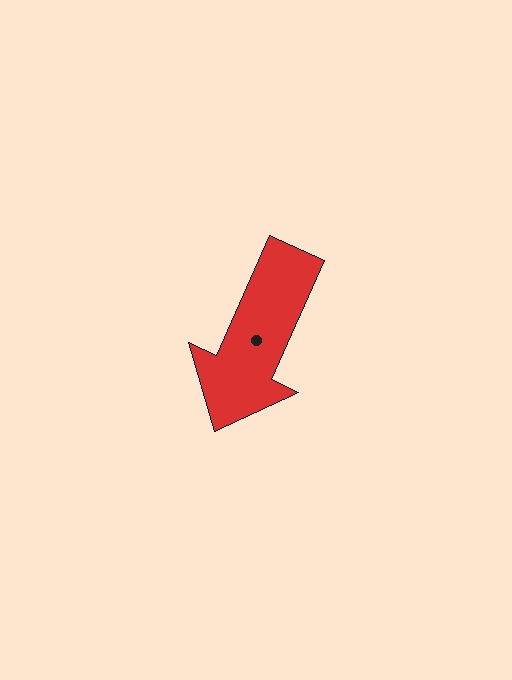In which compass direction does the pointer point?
Southwest.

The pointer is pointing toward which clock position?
Roughly 7 o'clock.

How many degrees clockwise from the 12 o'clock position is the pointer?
Approximately 204 degrees.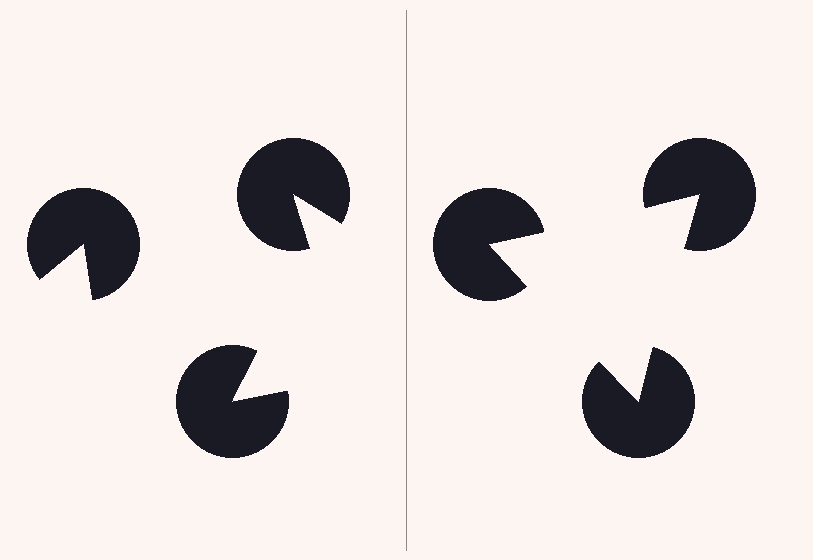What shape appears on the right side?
An illusory triangle.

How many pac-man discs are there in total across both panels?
6 — 3 on each side.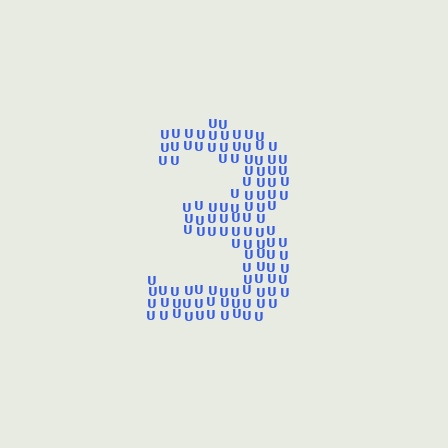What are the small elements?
The small elements are letter U's.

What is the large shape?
The large shape is the digit 3.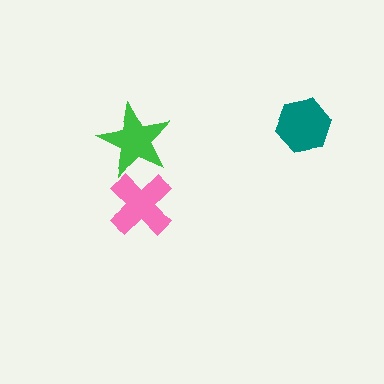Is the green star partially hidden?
Yes, it is partially covered by another shape.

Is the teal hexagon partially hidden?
No, no other shape covers it.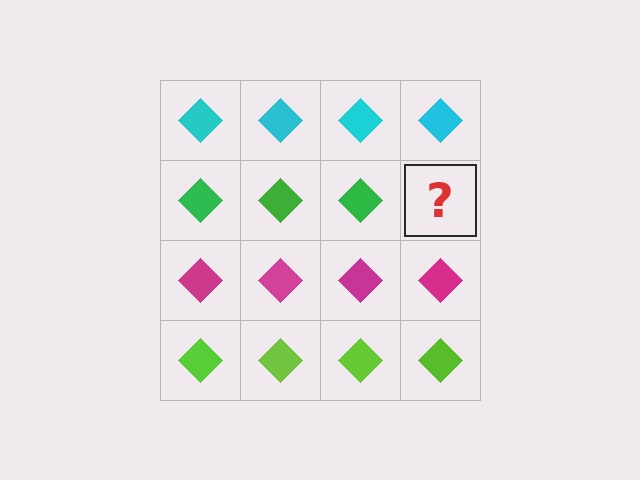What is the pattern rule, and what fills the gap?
The rule is that each row has a consistent color. The gap should be filled with a green diamond.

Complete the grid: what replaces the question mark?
The question mark should be replaced with a green diamond.